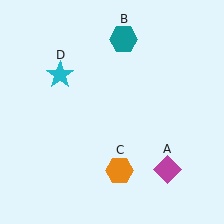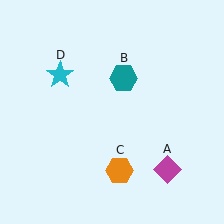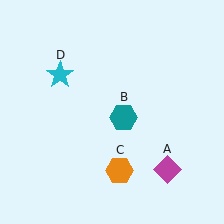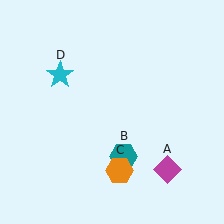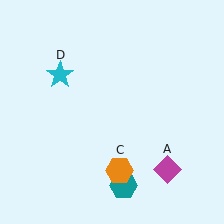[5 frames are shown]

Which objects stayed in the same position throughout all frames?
Magenta diamond (object A) and orange hexagon (object C) and cyan star (object D) remained stationary.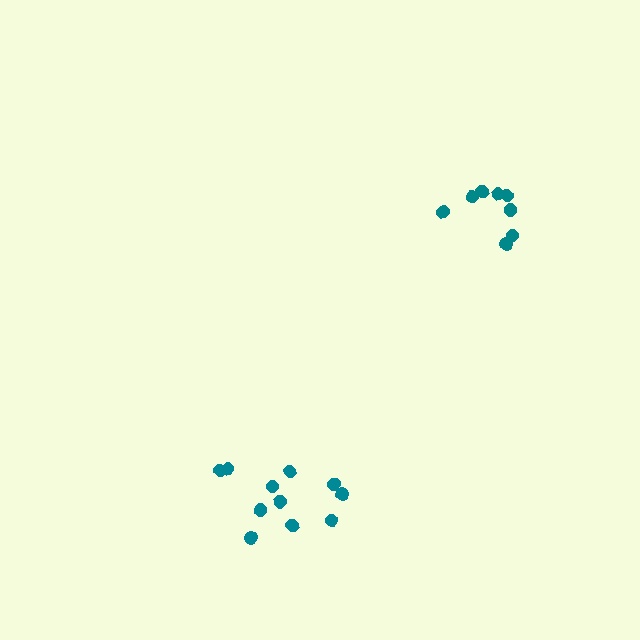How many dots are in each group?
Group 1: 11 dots, Group 2: 8 dots (19 total).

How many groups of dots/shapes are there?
There are 2 groups.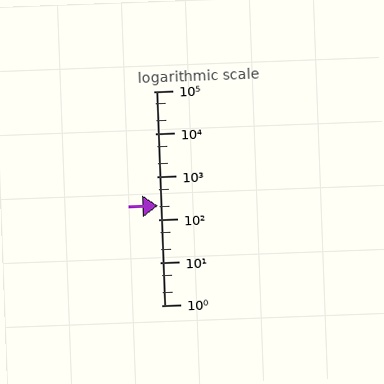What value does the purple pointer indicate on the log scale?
The pointer indicates approximately 210.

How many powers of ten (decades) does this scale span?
The scale spans 5 decades, from 1 to 100000.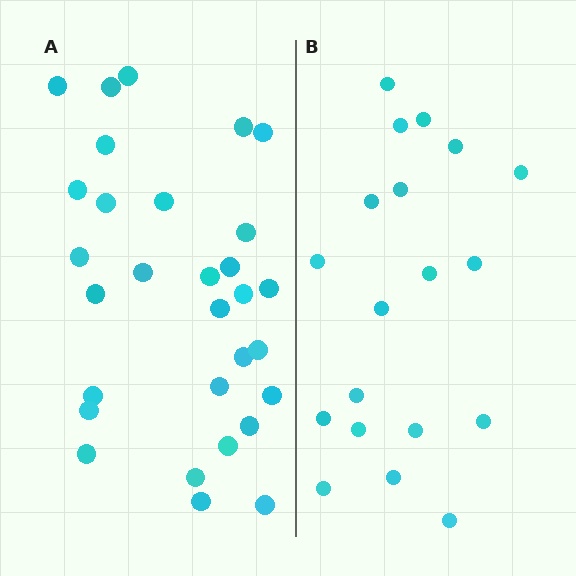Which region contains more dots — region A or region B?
Region A (the left region) has more dots.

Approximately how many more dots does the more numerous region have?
Region A has roughly 12 or so more dots than region B.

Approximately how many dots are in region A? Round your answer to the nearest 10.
About 30 dots.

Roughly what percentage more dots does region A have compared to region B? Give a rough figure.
About 60% more.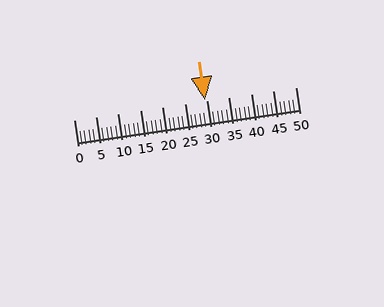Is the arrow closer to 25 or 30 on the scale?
The arrow is closer to 30.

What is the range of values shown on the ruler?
The ruler shows values from 0 to 50.